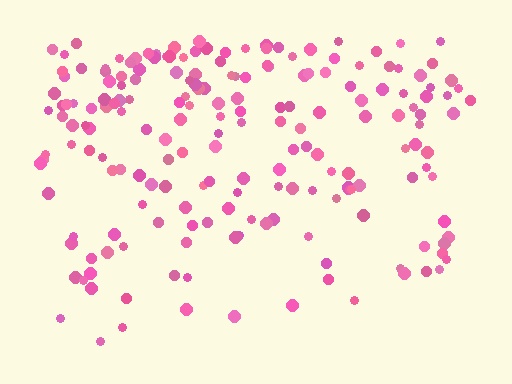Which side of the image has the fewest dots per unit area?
The bottom.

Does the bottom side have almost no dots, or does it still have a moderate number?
Still a moderate number, just noticeably fewer than the top.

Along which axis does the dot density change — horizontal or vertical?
Vertical.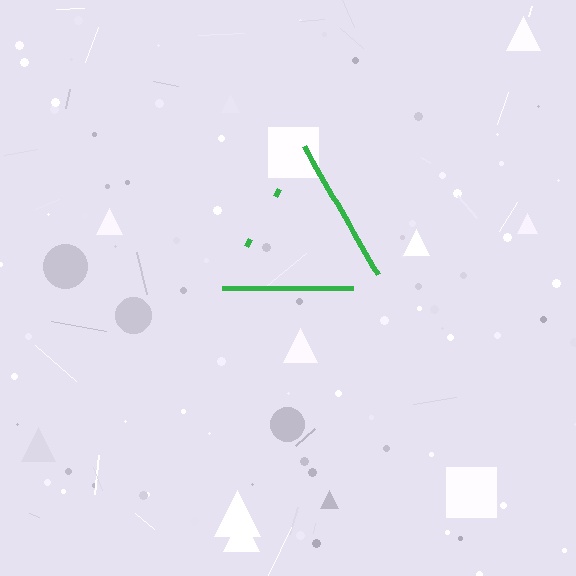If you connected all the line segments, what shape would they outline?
They would outline a triangle.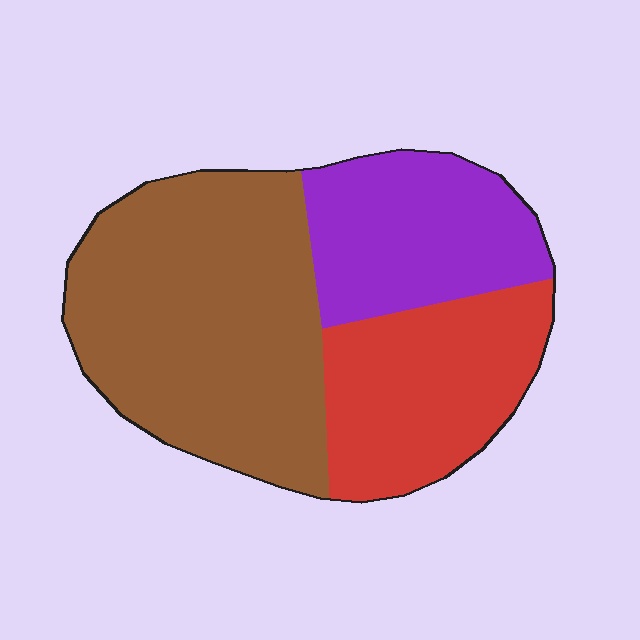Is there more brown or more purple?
Brown.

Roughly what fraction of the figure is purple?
Purple covers 24% of the figure.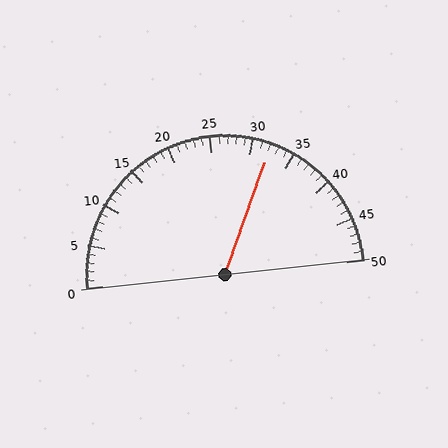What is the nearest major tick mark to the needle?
The nearest major tick mark is 30.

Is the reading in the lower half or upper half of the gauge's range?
The reading is in the upper half of the range (0 to 50).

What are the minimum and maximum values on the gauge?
The gauge ranges from 0 to 50.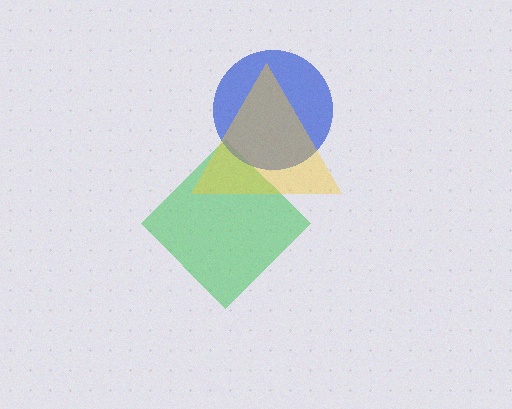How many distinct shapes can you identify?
There are 3 distinct shapes: a green diamond, a blue circle, a yellow triangle.